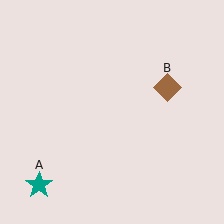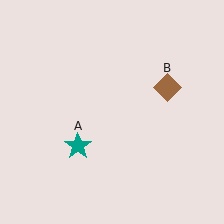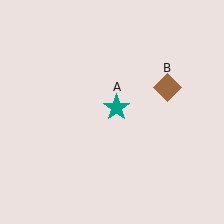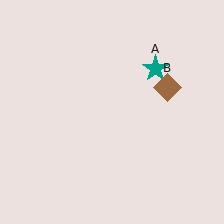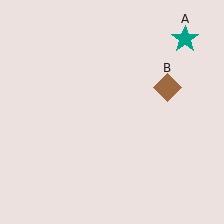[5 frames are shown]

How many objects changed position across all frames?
1 object changed position: teal star (object A).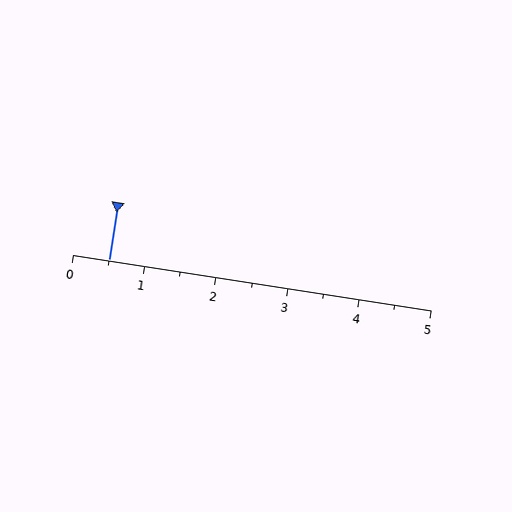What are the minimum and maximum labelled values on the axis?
The axis runs from 0 to 5.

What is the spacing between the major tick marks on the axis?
The major ticks are spaced 1 apart.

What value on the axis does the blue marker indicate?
The marker indicates approximately 0.5.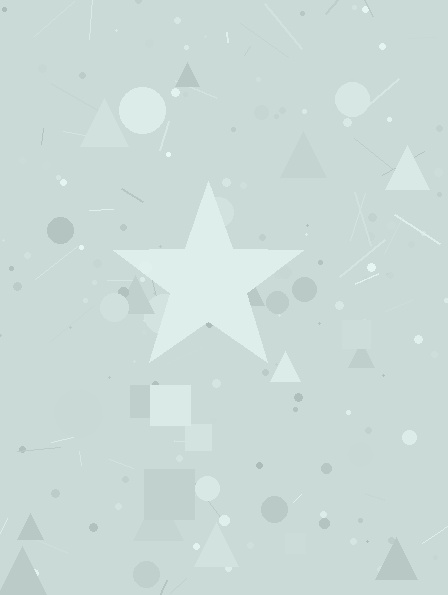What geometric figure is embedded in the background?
A star is embedded in the background.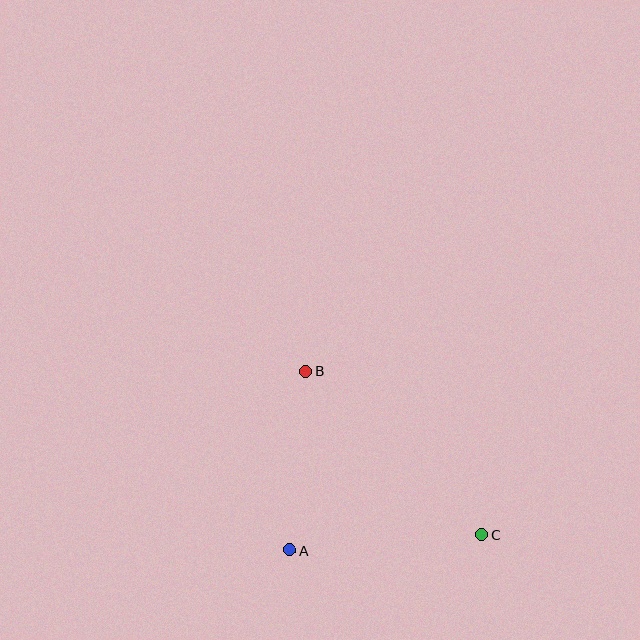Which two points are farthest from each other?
Points B and C are farthest from each other.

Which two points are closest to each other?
Points A and B are closest to each other.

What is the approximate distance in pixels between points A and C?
The distance between A and C is approximately 193 pixels.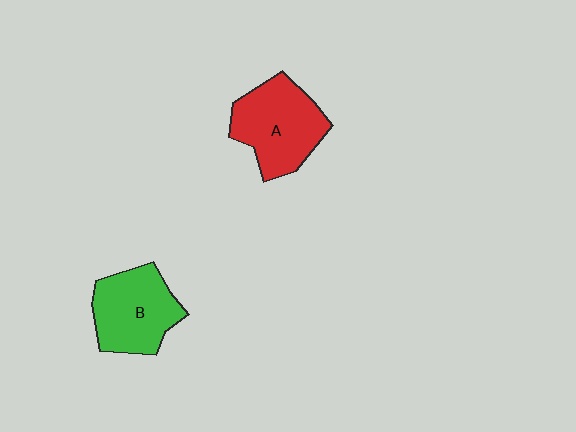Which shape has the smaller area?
Shape B (green).